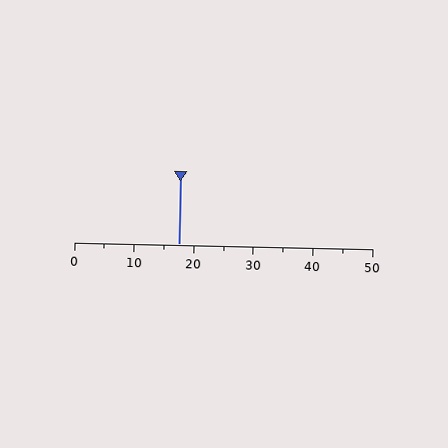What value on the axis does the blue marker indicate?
The marker indicates approximately 17.5.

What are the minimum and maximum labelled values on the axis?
The axis runs from 0 to 50.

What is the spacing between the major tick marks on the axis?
The major ticks are spaced 10 apart.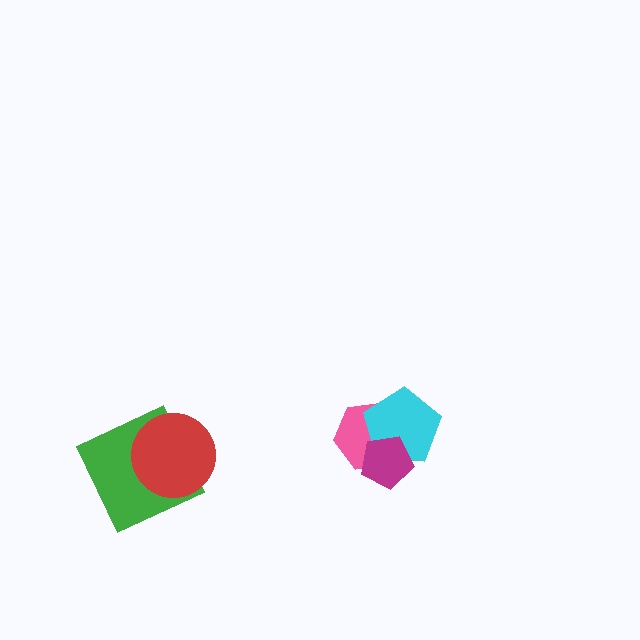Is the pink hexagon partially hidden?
Yes, it is partially covered by another shape.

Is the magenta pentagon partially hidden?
No, no other shape covers it.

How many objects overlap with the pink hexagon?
2 objects overlap with the pink hexagon.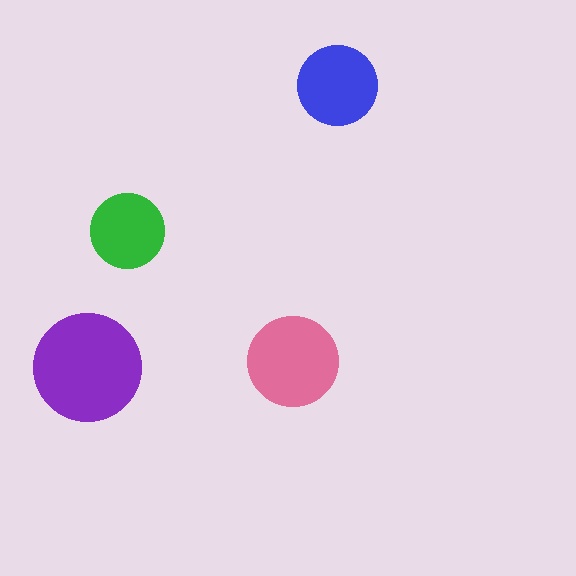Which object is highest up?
The blue circle is topmost.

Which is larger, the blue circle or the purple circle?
The purple one.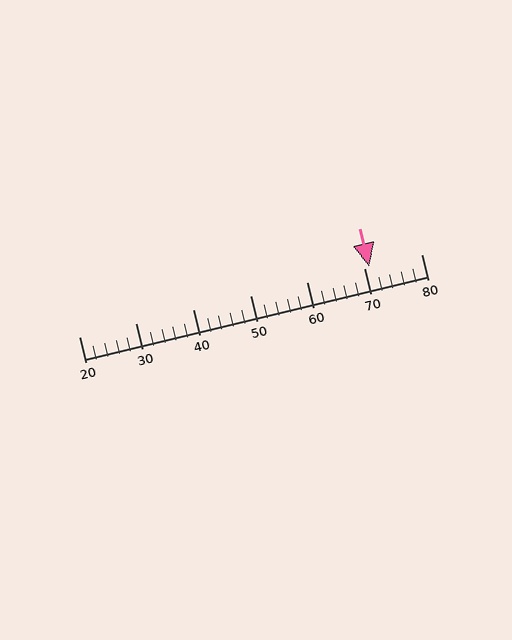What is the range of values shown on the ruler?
The ruler shows values from 20 to 80.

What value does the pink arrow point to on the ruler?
The pink arrow points to approximately 71.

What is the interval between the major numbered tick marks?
The major tick marks are spaced 10 units apart.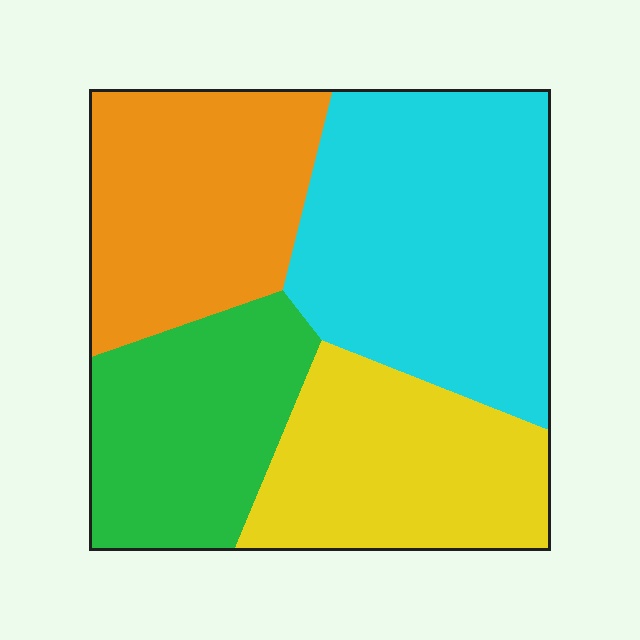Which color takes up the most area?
Cyan, at roughly 35%.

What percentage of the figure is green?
Green takes up between a sixth and a third of the figure.